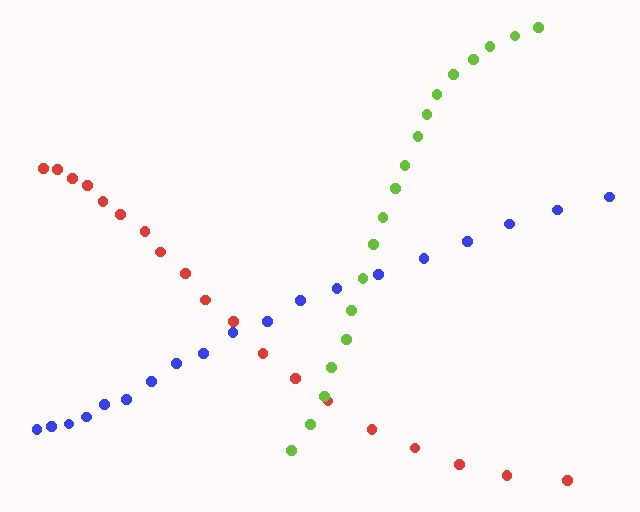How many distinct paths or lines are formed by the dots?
There are 3 distinct paths.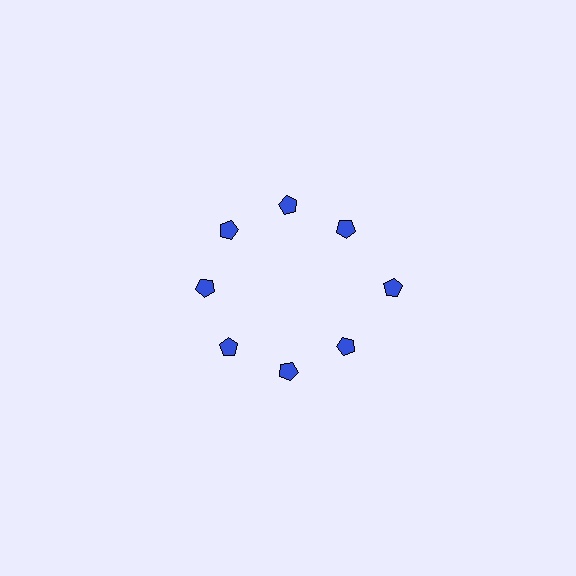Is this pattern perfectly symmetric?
No. The 8 blue pentagons are arranged in a ring, but one element near the 3 o'clock position is pushed outward from the center, breaking the 8-fold rotational symmetry.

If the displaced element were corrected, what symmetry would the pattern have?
It would have 8-fold rotational symmetry — the pattern would map onto itself every 45 degrees.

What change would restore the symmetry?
The symmetry would be restored by moving it inward, back onto the ring so that all 8 pentagons sit at equal angles and equal distance from the center.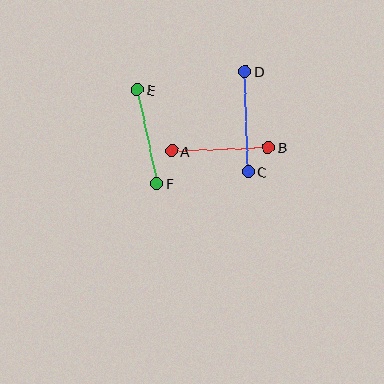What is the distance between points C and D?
The distance is approximately 100 pixels.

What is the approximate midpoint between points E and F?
The midpoint is at approximately (147, 137) pixels.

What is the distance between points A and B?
The distance is approximately 97 pixels.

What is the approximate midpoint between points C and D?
The midpoint is at approximately (246, 121) pixels.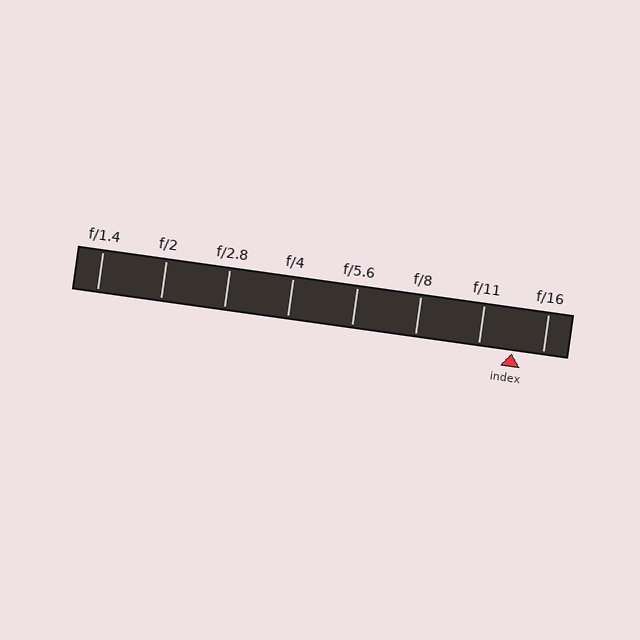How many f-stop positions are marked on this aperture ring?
There are 8 f-stop positions marked.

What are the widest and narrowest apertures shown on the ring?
The widest aperture shown is f/1.4 and the narrowest is f/16.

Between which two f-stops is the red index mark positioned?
The index mark is between f/11 and f/16.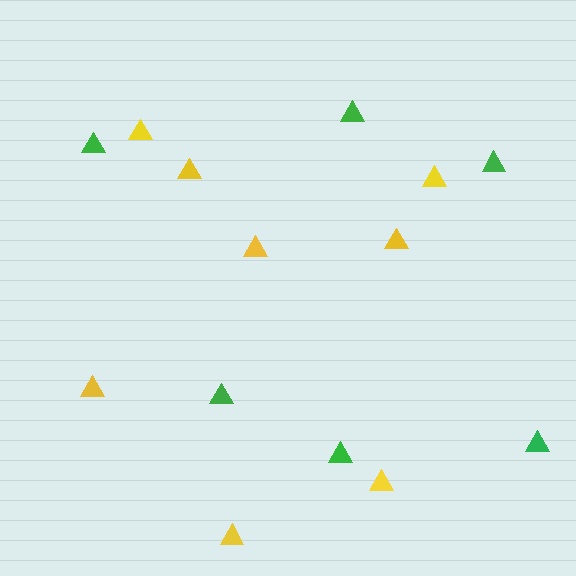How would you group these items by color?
There are 2 groups: one group of green triangles (6) and one group of yellow triangles (8).